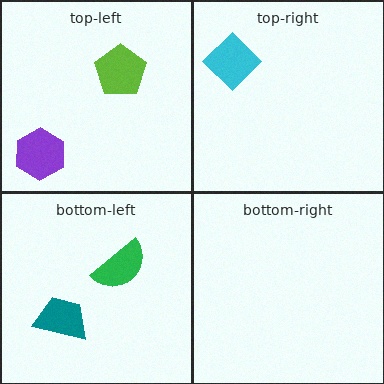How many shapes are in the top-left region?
2.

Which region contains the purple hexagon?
The top-left region.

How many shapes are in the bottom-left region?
2.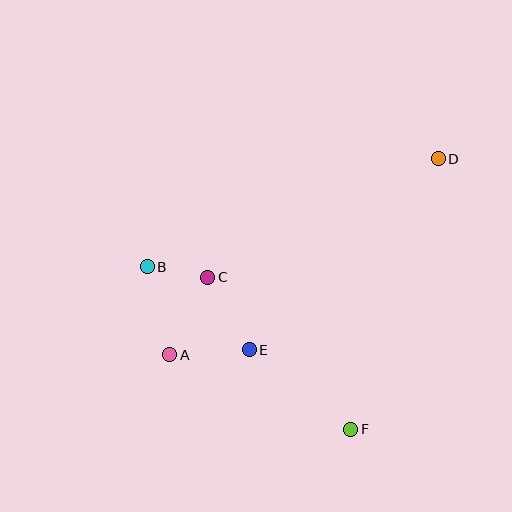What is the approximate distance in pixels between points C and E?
The distance between C and E is approximately 83 pixels.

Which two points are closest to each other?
Points B and C are closest to each other.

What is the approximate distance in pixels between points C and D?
The distance between C and D is approximately 259 pixels.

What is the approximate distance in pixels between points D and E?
The distance between D and E is approximately 269 pixels.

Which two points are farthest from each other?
Points A and D are farthest from each other.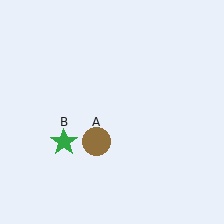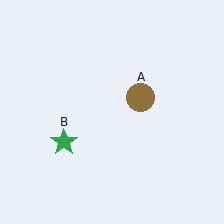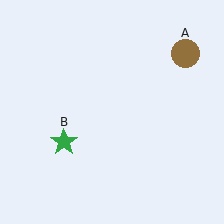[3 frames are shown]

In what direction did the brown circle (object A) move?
The brown circle (object A) moved up and to the right.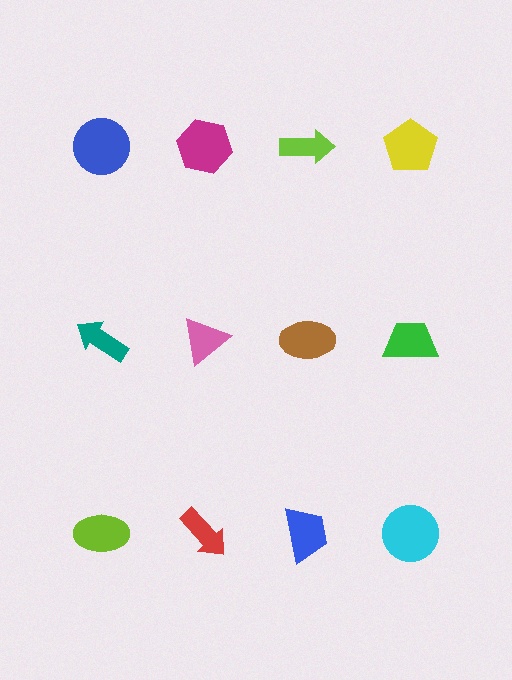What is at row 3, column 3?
A blue trapezoid.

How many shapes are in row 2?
4 shapes.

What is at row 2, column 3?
A brown ellipse.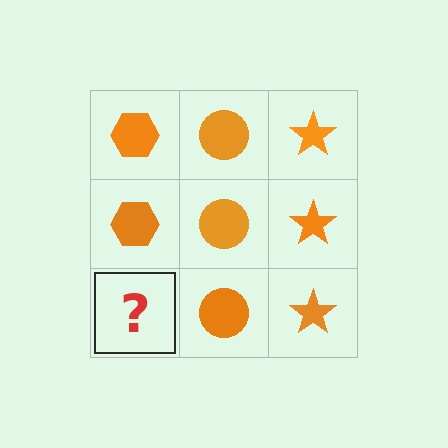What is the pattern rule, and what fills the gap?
The rule is that each column has a consistent shape. The gap should be filled with an orange hexagon.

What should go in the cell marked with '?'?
The missing cell should contain an orange hexagon.